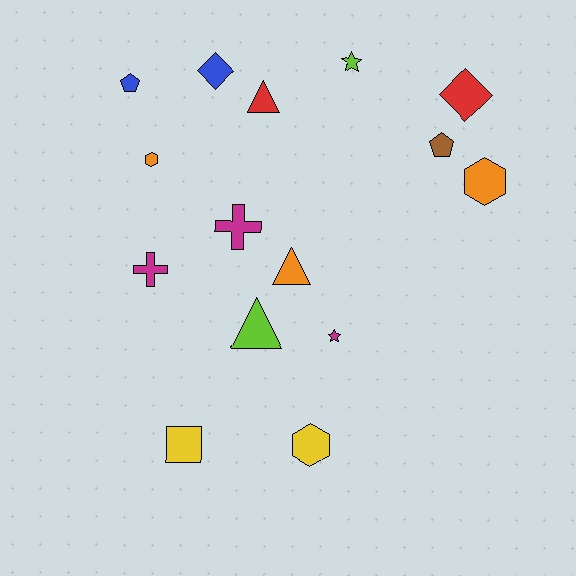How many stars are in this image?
There are 2 stars.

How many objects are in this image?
There are 15 objects.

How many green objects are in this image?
There are no green objects.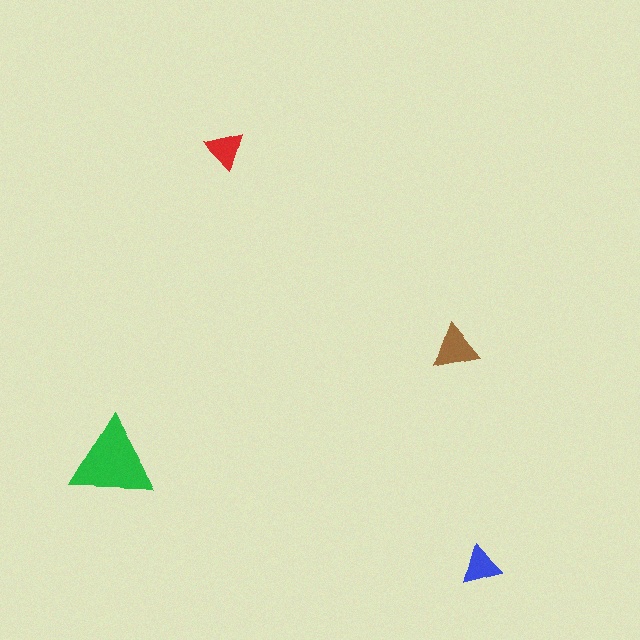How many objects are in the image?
There are 4 objects in the image.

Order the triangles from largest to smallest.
the green one, the brown one, the blue one, the red one.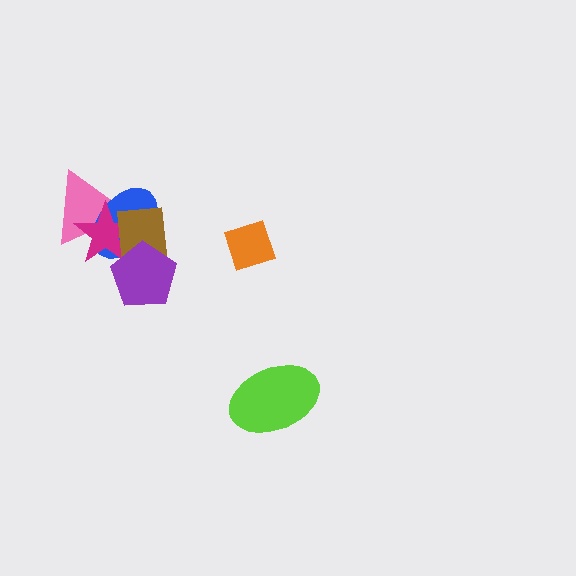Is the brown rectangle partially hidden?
Yes, it is partially covered by another shape.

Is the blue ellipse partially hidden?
Yes, it is partially covered by another shape.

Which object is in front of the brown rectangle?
The purple pentagon is in front of the brown rectangle.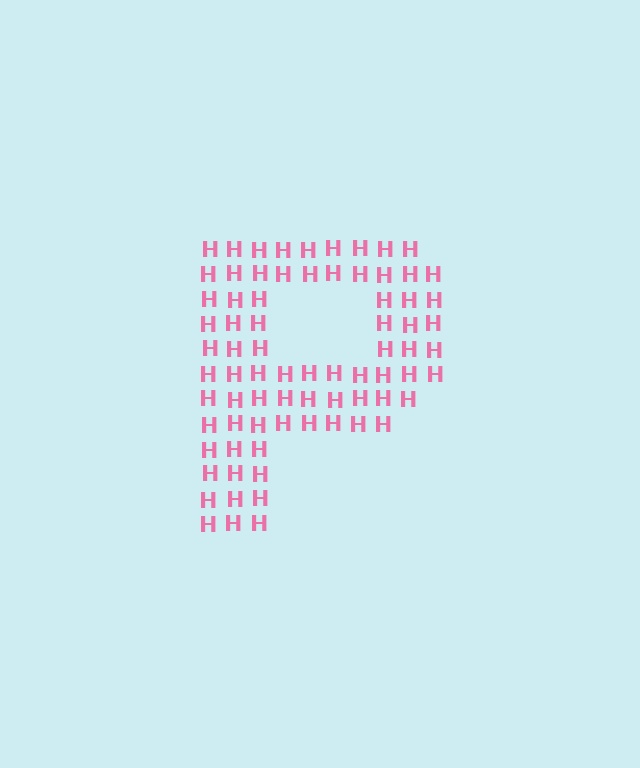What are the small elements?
The small elements are letter H's.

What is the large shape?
The large shape is the letter P.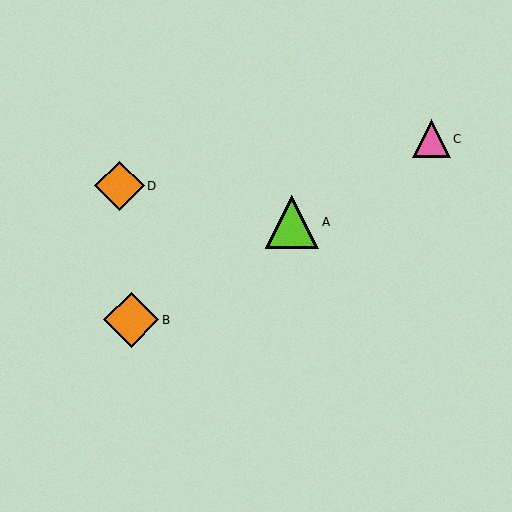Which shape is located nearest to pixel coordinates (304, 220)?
The lime triangle (labeled A) at (292, 222) is nearest to that location.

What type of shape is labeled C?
Shape C is a pink triangle.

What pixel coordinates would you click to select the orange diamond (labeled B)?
Click at (131, 320) to select the orange diamond B.